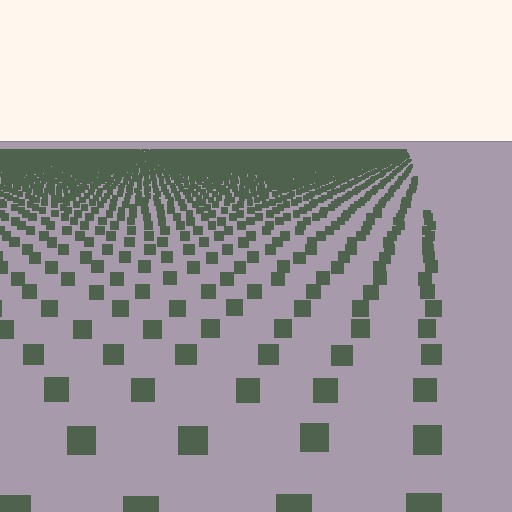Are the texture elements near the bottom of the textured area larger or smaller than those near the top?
Larger. Near the bottom, elements are closer to the viewer and appear at a bigger on-screen size.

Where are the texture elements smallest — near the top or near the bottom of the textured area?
Near the top.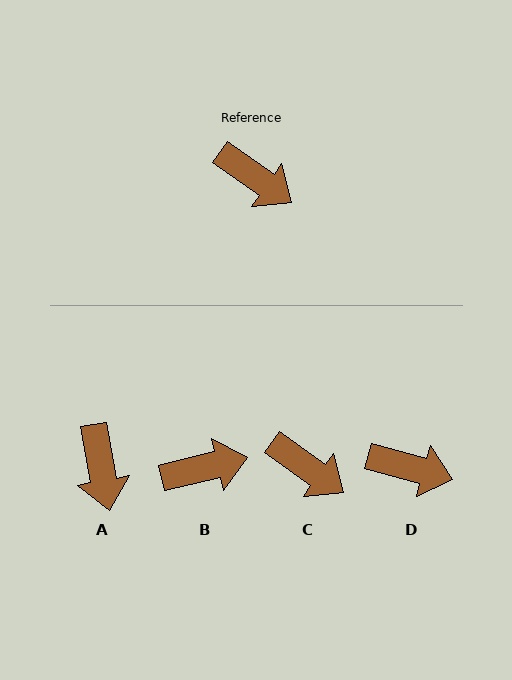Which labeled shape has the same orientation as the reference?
C.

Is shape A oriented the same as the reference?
No, it is off by about 44 degrees.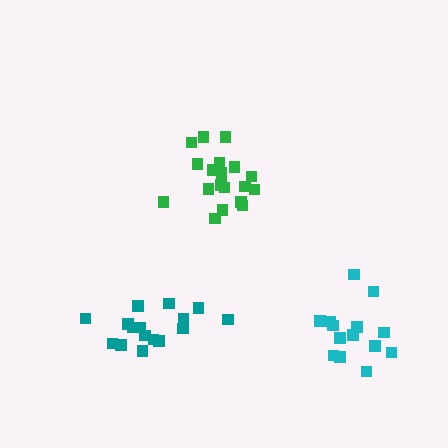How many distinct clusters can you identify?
There are 3 distinct clusters.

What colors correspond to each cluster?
The clusters are colored: green, teal, cyan.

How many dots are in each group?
Group 1: 19 dots, Group 2: 16 dots, Group 3: 14 dots (49 total).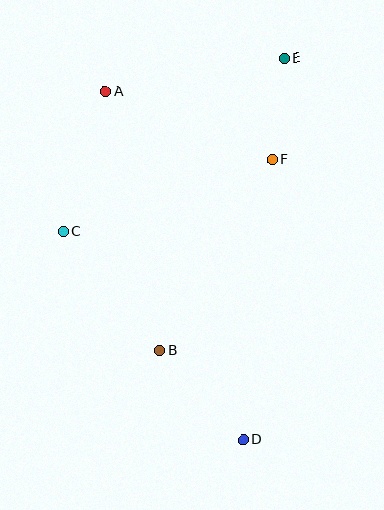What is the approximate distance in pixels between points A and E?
The distance between A and E is approximately 182 pixels.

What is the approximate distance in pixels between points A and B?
The distance between A and B is approximately 265 pixels.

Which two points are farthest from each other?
Points D and E are farthest from each other.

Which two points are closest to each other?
Points E and F are closest to each other.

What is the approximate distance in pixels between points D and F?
The distance between D and F is approximately 281 pixels.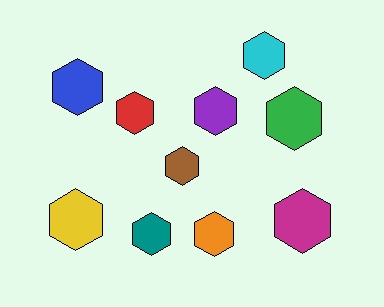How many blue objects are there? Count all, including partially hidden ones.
There is 1 blue object.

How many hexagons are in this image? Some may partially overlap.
There are 10 hexagons.